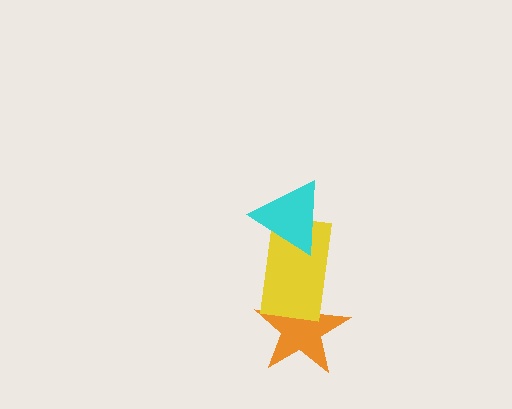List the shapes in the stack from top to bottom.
From top to bottom: the cyan triangle, the yellow rectangle, the orange star.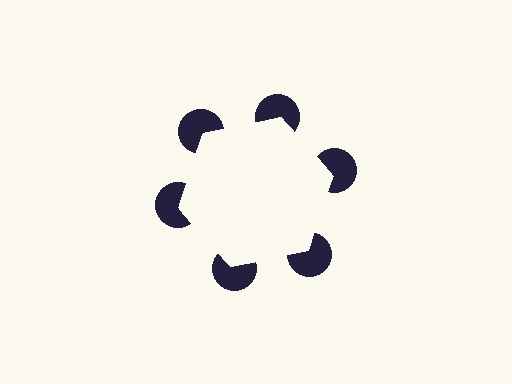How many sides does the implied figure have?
6 sides.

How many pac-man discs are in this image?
There are 6 — one at each vertex of the illusory hexagon.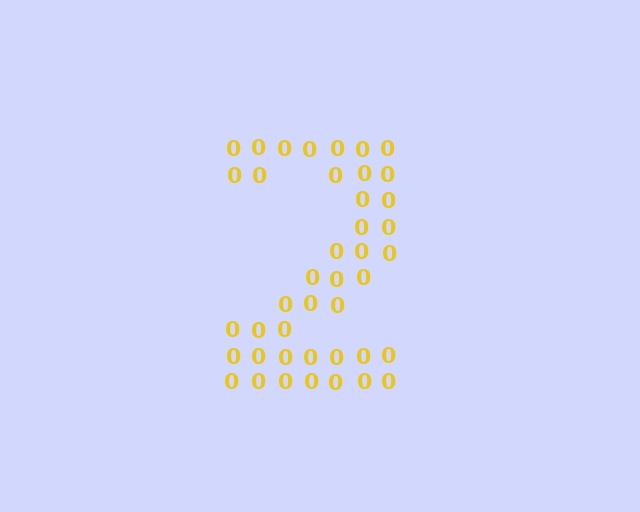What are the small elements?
The small elements are digit 0's.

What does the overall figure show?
The overall figure shows the digit 2.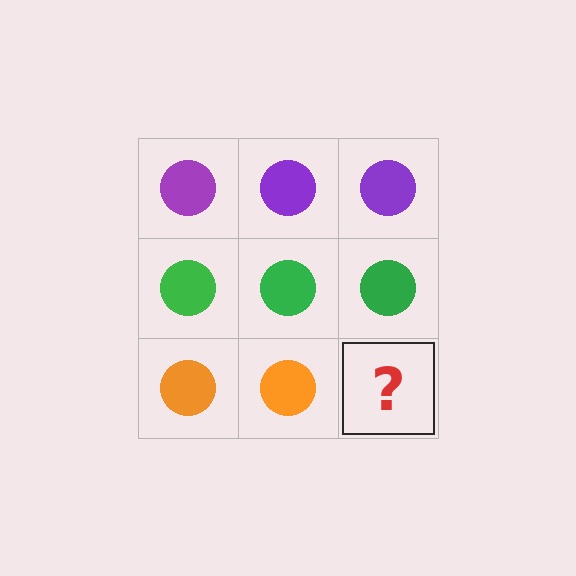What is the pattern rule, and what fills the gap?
The rule is that each row has a consistent color. The gap should be filled with an orange circle.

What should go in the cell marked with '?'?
The missing cell should contain an orange circle.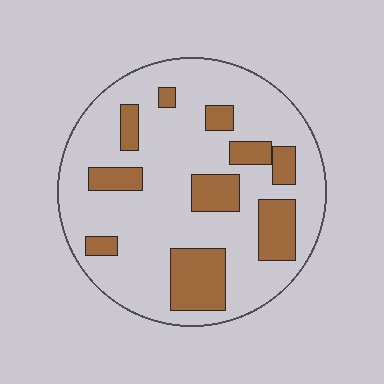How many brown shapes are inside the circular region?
10.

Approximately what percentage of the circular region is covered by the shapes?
Approximately 25%.